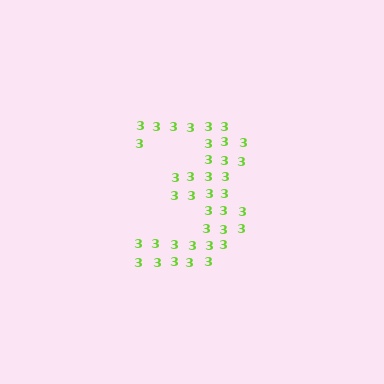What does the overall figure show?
The overall figure shows the digit 3.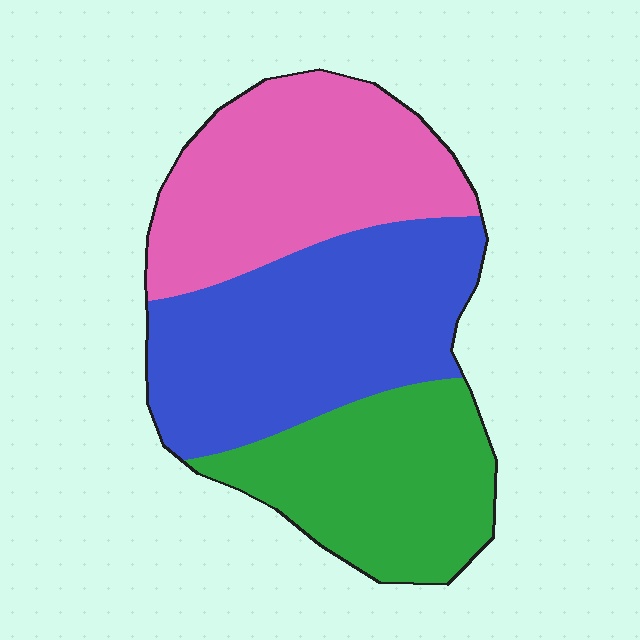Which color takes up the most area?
Blue, at roughly 40%.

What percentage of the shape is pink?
Pink takes up about one third (1/3) of the shape.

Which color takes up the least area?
Green, at roughly 30%.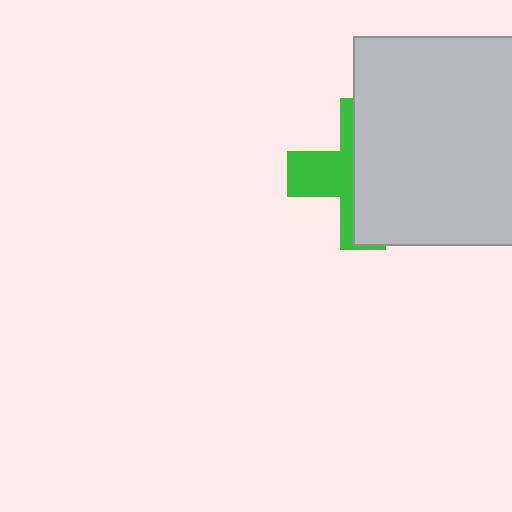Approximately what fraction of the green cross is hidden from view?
Roughly 61% of the green cross is hidden behind the light gray square.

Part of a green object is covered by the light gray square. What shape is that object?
It is a cross.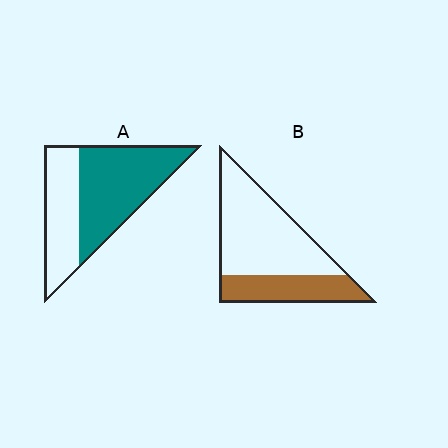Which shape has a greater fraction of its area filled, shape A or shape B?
Shape A.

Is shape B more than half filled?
No.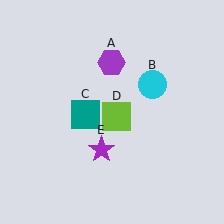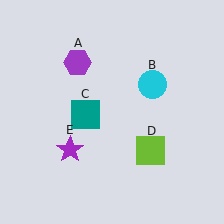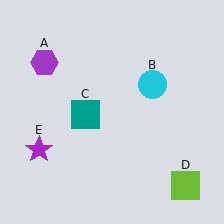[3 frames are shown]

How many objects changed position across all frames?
3 objects changed position: purple hexagon (object A), lime square (object D), purple star (object E).